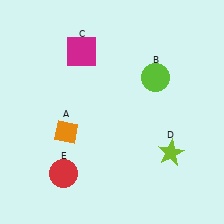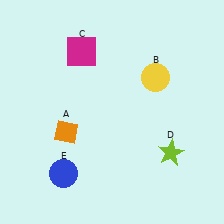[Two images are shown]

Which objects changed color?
B changed from lime to yellow. E changed from red to blue.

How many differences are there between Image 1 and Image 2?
There are 2 differences between the two images.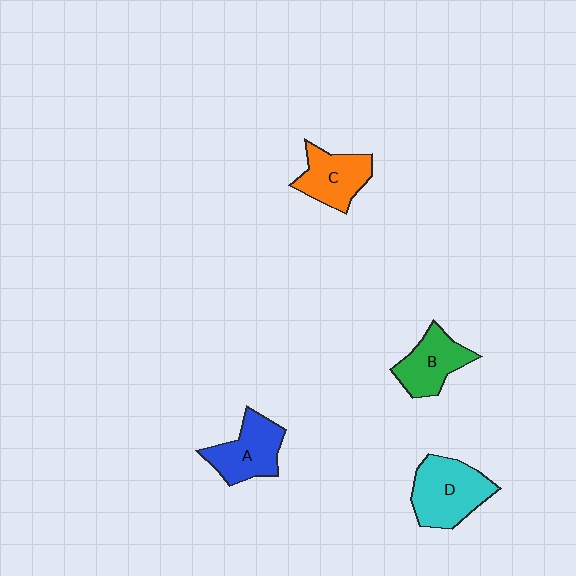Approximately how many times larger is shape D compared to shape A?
Approximately 1.2 times.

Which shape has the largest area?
Shape D (cyan).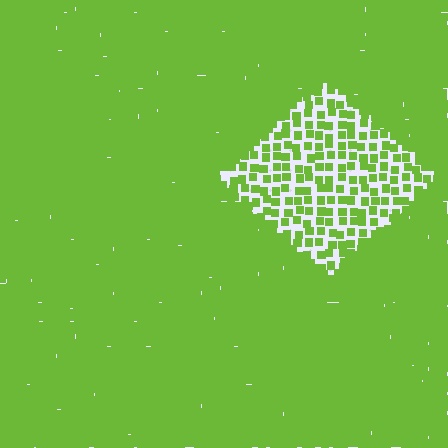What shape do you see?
I see a diamond.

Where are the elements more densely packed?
The elements are more densely packed outside the diamond boundary.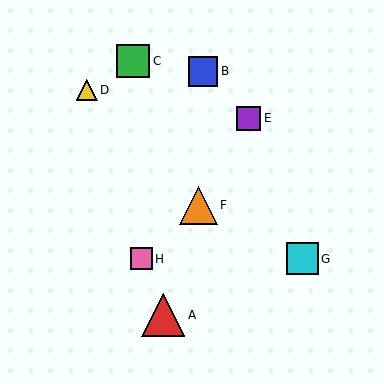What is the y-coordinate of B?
Object B is at y≈71.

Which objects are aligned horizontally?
Objects G, H are aligned horizontally.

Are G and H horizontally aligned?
Yes, both are at y≈259.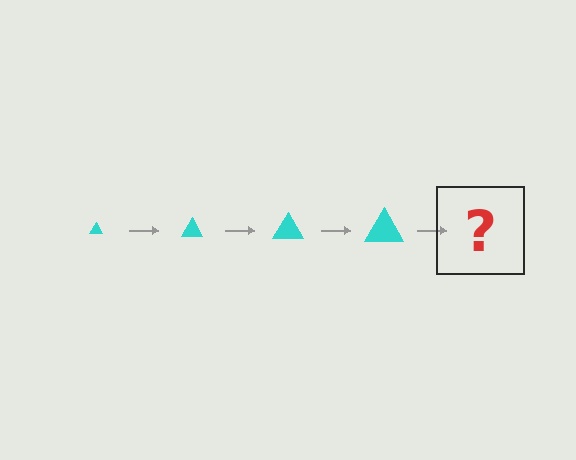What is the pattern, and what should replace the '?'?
The pattern is that the triangle gets progressively larger each step. The '?' should be a cyan triangle, larger than the previous one.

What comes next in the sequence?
The next element should be a cyan triangle, larger than the previous one.